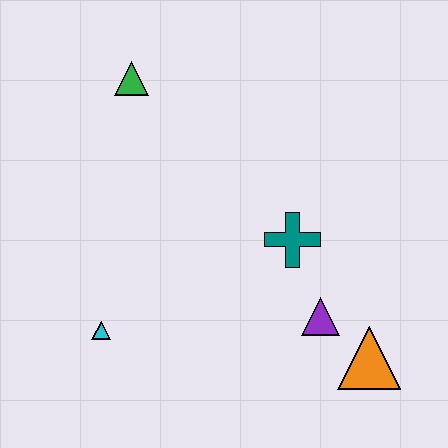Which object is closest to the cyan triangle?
The teal cross is closest to the cyan triangle.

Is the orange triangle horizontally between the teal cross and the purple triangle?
No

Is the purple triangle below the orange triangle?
No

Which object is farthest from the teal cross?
The green triangle is farthest from the teal cross.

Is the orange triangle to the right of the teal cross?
Yes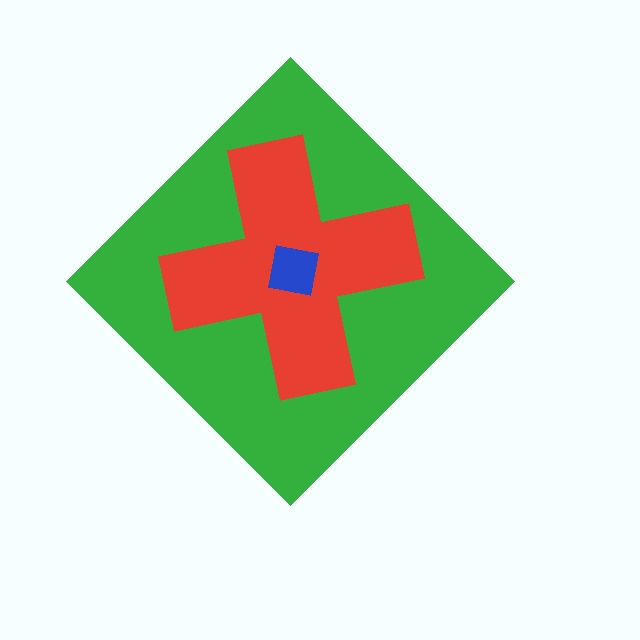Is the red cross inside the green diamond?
Yes.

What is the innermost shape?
The blue square.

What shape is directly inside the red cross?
The blue square.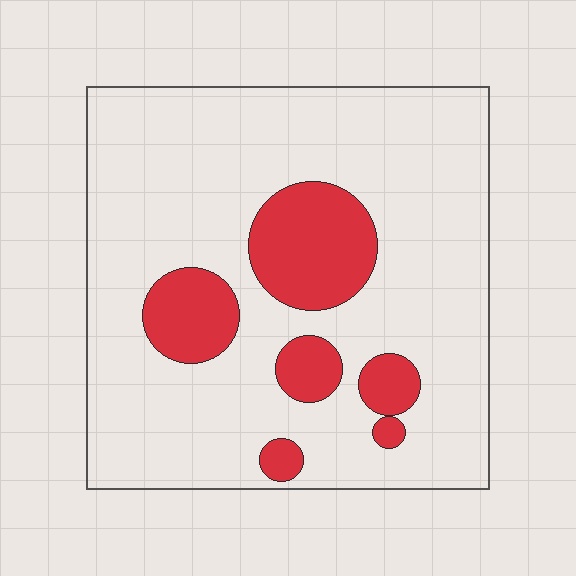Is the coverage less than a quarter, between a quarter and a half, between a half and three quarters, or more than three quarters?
Less than a quarter.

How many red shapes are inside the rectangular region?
6.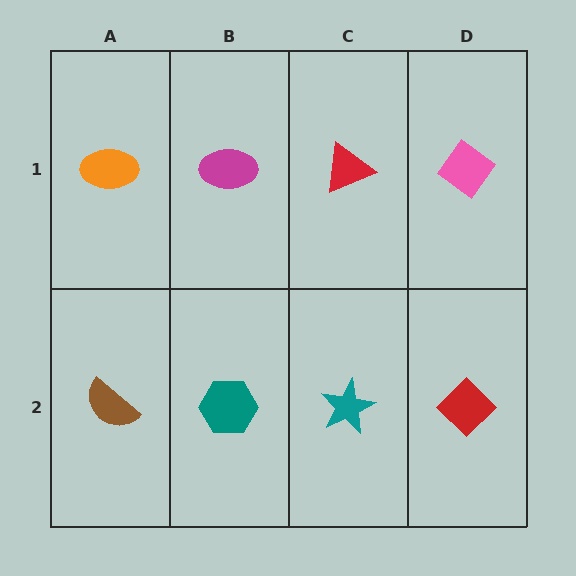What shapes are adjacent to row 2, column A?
An orange ellipse (row 1, column A), a teal hexagon (row 2, column B).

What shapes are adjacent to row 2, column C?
A red triangle (row 1, column C), a teal hexagon (row 2, column B), a red diamond (row 2, column D).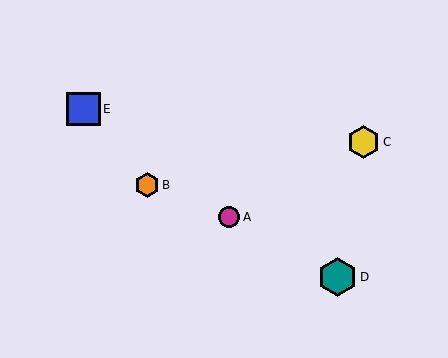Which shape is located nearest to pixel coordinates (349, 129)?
The yellow hexagon (labeled C) at (364, 142) is nearest to that location.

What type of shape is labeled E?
Shape E is a blue square.